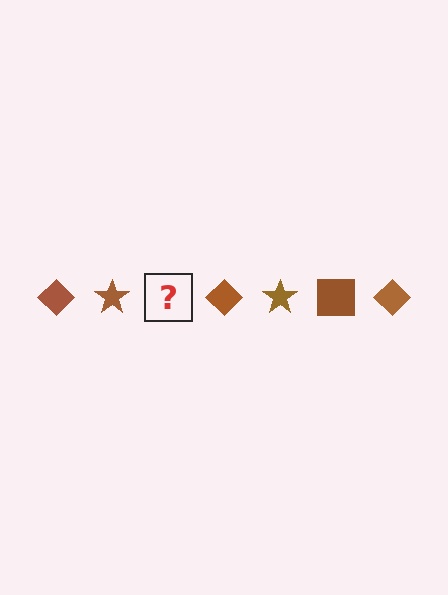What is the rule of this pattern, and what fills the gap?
The rule is that the pattern cycles through diamond, star, square shapes in brown. The gap should be filled with a brown square.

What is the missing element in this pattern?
The missing element is a brown square.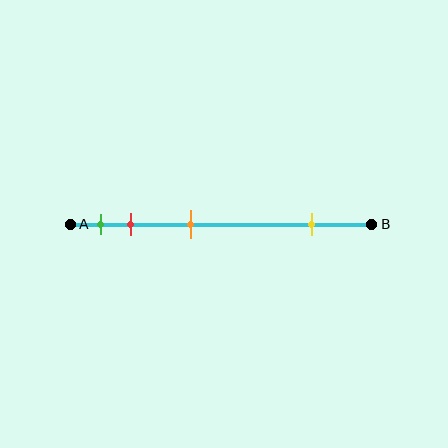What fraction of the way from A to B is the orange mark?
The orange mark is approximately 40% (0.4) of the way from A to B.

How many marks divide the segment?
There are 4 marks dividing the segment.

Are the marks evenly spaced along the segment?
No, the marks are not evenly spaced.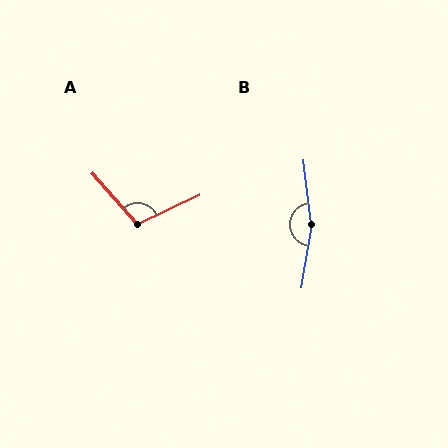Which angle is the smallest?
A, at approximately 107 degrees.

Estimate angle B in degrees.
Approximately 164 degrees.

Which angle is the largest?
B, at approximately 164 degrees.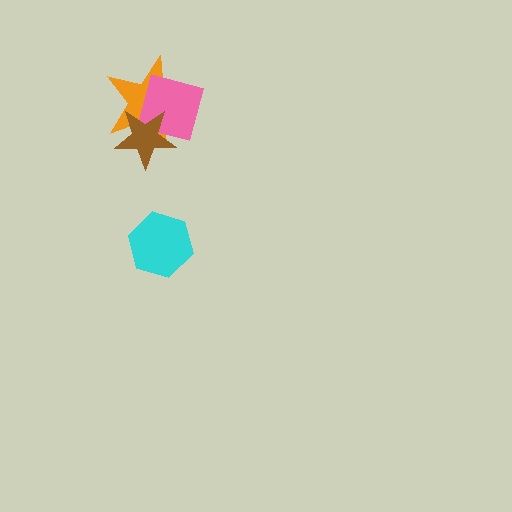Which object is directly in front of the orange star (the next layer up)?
The pink square is directly in front of the orange star.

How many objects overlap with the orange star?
2 objects overlap with the orange star.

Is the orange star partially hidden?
Yes, it is partially covered by another shape.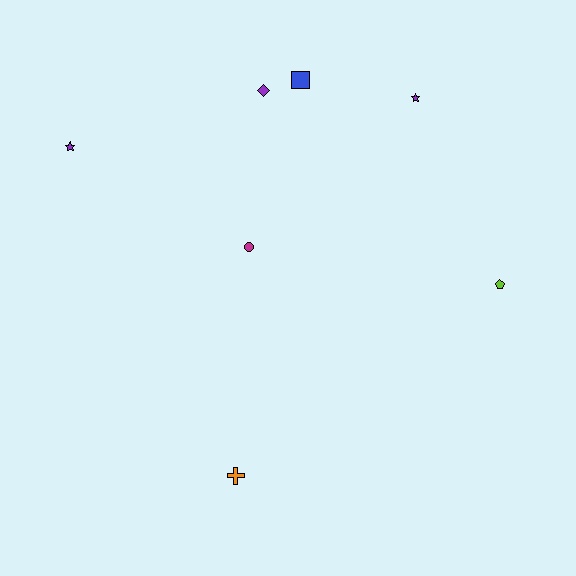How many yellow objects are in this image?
There are no yellow objects.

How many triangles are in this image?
There are no triangles.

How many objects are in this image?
There are 7 objects.